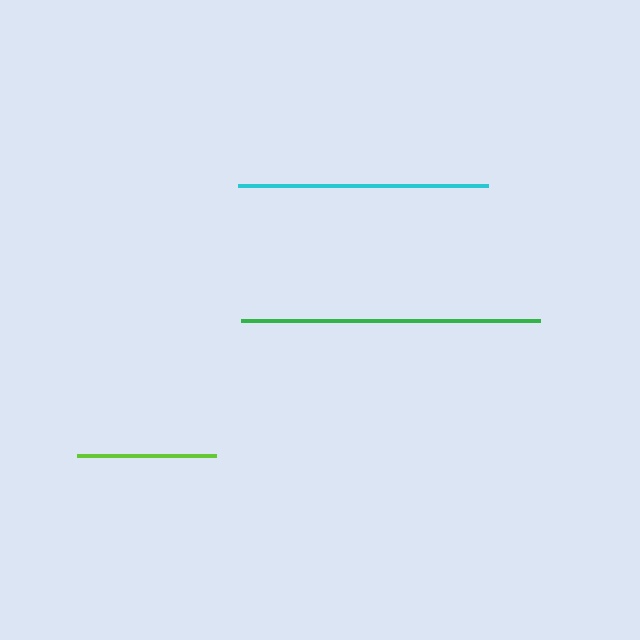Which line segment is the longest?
The green line is the longest at approximately 298 pixels.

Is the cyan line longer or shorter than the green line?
The green line is longer than the cyan line.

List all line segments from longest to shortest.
From longest to shortest: green, cyan, lime.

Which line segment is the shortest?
The lime line is the shortest at approximately 138 pixels.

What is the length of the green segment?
The green segment is approximately 298 pixels long.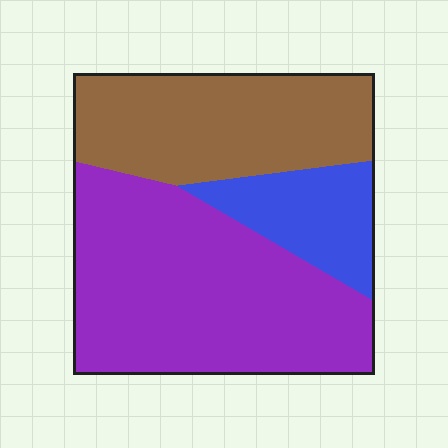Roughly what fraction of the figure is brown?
Brown covers 33% of the figure.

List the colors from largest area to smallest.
From largest to smallest: purple, brown, blue.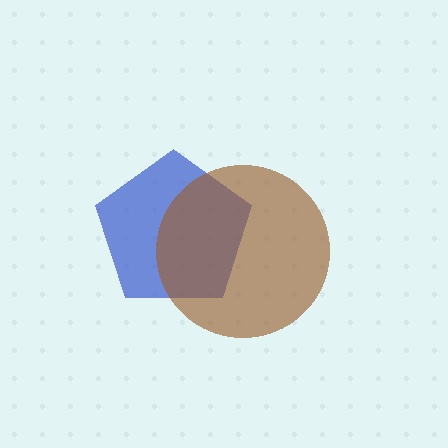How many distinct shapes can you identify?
There are 2 distinct shapes: a blue pentagon, a brown circle.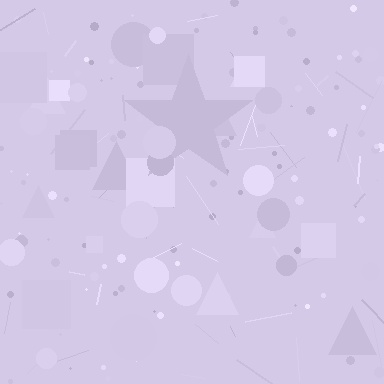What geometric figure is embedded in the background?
A star is embedded in the background.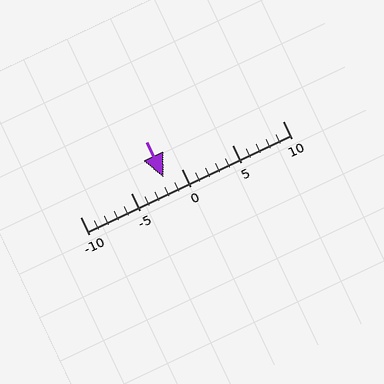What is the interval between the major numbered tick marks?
The major tick marks are spaced 5 units apart.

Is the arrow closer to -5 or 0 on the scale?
The arrow is closer to 0.